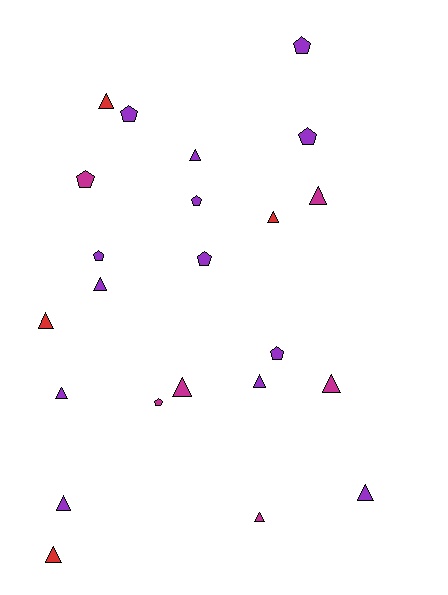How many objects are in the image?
There are 23 objects.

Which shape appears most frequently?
Triangle, with 14 objects.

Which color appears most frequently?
Purple, with 13 objects.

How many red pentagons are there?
There are no red pentagons.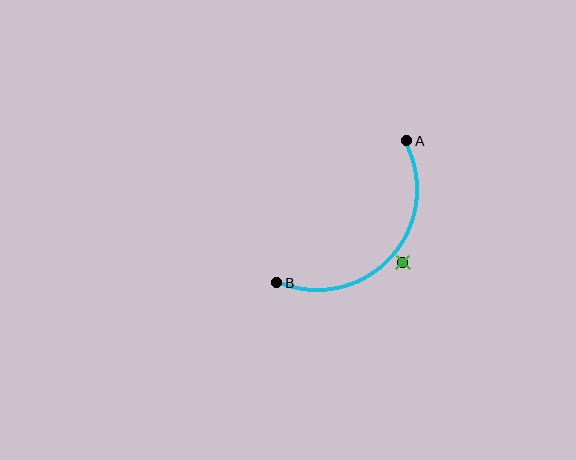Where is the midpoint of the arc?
The arc midpoint is the point on the curve farthest from the straight line joining A and B. It sits below and to the right of that line.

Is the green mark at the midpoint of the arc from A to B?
No — the green mark does not lie on the arc at all. It sits slightly outside the curve.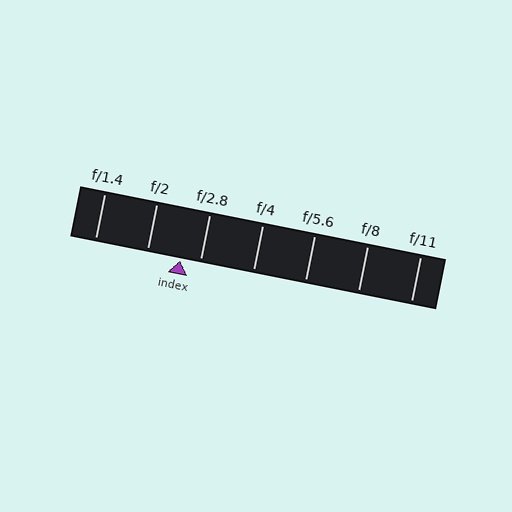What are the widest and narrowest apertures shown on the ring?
The widest aperture shown is f/1.4 and the narrowest is f/11.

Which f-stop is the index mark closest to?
The index mark is closest to f/2.8.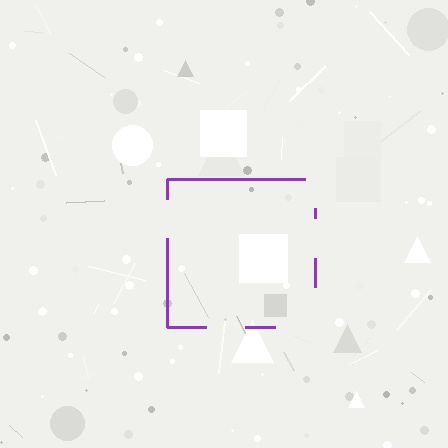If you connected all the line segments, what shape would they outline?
They would outline a square.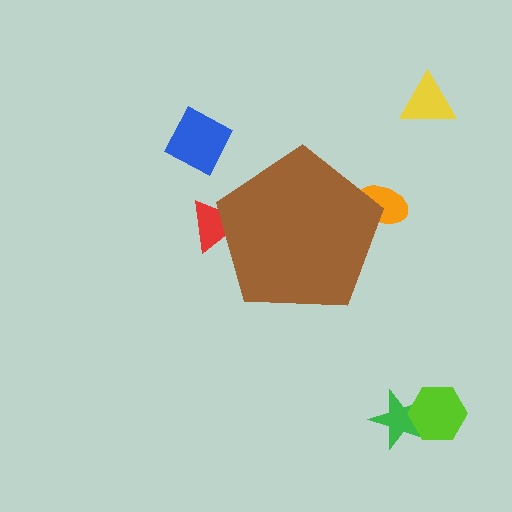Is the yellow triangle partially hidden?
No, the yellow triangle is fully visible.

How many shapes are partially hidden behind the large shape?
2 shapes are partially hidden.